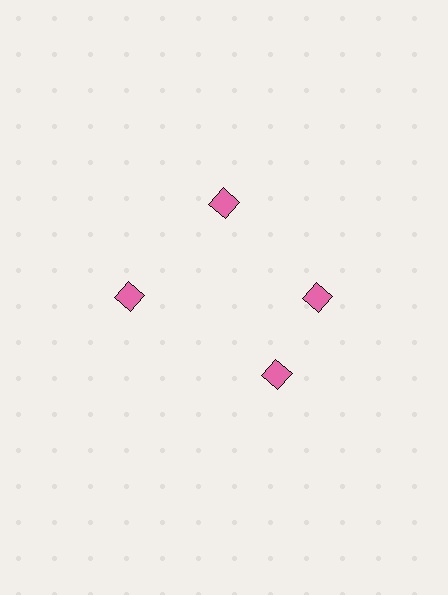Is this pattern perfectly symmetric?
No. The 4 pink diamonds are arranged in a ring, but one element near the 6 o'clock position is rotated out of alignment along the ring, breaking the 4-fold rotational symmetry.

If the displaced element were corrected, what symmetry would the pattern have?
It would have 4-fold rotational symmetry — the pattern would map onto itself every 90 degrees.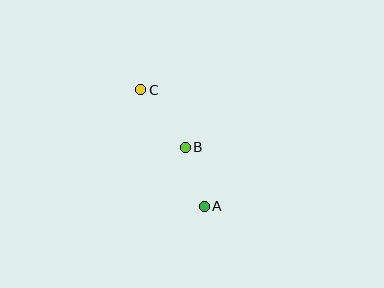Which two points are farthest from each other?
Points A and C are farthest from each other.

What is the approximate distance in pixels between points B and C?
The distance between B and C is approximately 72 pixels.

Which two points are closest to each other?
Points A and B are closest to each other.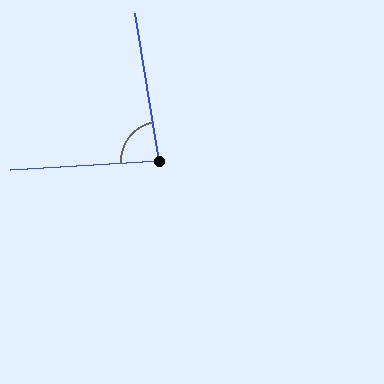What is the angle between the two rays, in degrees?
Approximately 84 degrees.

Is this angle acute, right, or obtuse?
It is acute.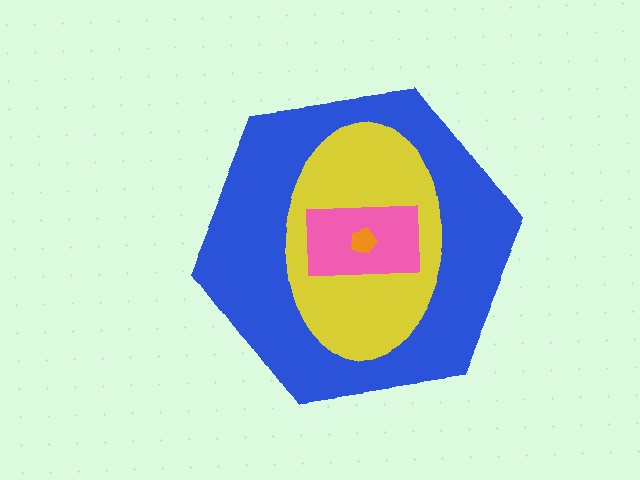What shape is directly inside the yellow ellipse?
The pink rectangle.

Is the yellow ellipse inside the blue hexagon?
Yes.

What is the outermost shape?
The blue hexagon.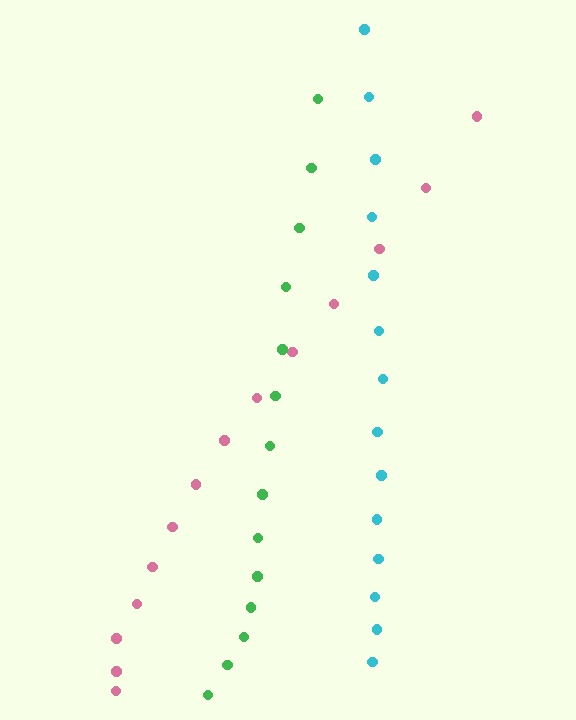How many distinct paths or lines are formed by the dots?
There are 3 distinct paths.